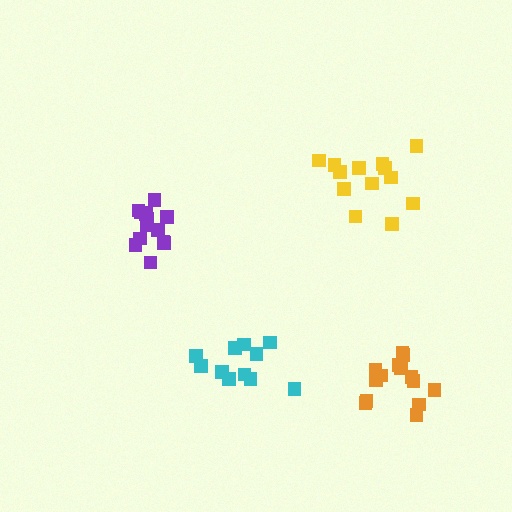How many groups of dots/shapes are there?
There are 4 groups.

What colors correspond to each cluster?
The clusters are colored: orange, purple, cyan, yellow.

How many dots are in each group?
Group 1: 14 dots, Group 2: 14 dots, Group 3: 11 dots, Group 4: 13 dots (52 total).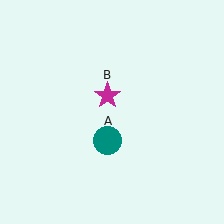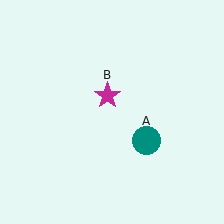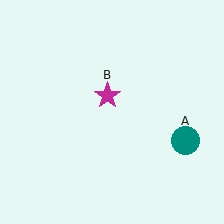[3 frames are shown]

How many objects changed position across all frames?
1 object changed position: teal circle (object A).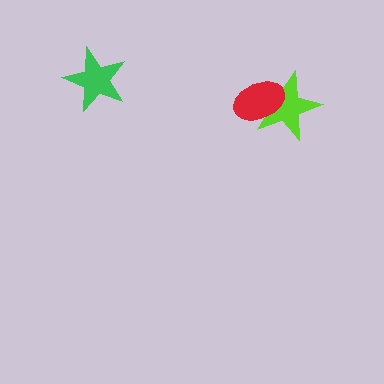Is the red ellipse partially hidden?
No, no other shape covers it.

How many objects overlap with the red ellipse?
1 object overlaps with the red ellipse.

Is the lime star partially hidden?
Yes, it is partially covered by another shape.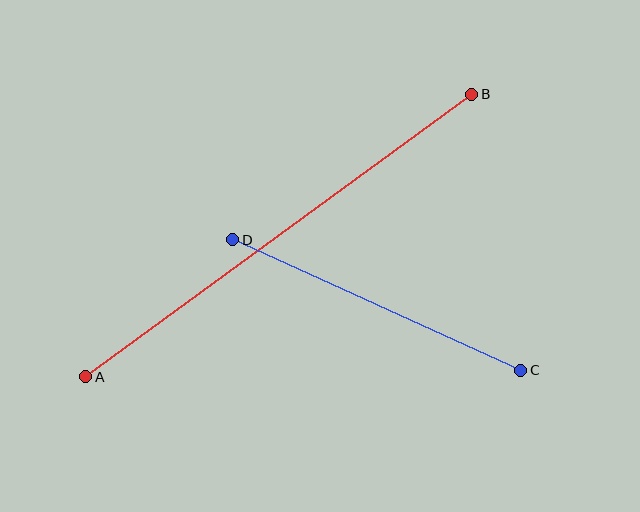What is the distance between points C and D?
The distance is approximately 316 pixels.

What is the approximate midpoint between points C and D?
The midpoint is at approximately (377, 305) pixels.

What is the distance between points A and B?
The distance is approximately 478 pixels.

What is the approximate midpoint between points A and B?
The midpoint is at approximately (279, 236) pixels.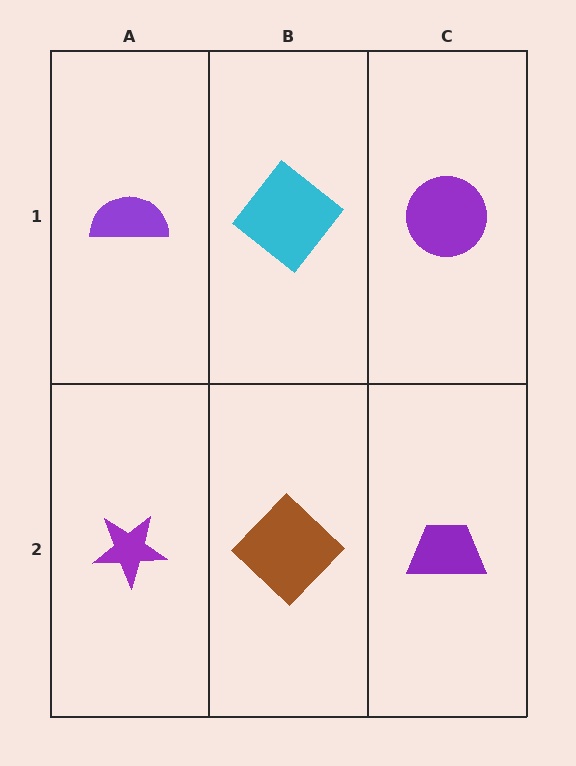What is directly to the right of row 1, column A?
A cyan diamond.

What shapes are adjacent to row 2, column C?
A purple circle (row 1, column C), a brown diamond (row 2, column B).